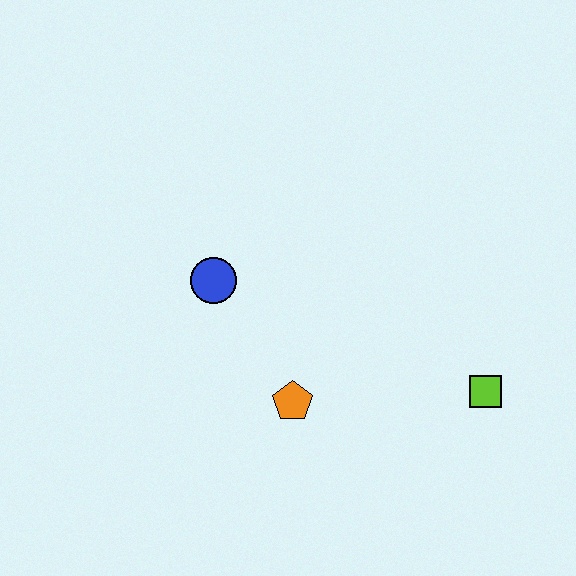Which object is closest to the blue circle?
The orange pentagon is closest to the blue circle.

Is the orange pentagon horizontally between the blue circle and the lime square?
Yes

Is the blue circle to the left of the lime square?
Yes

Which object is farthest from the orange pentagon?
The lime square is farthest from the orange pentagon.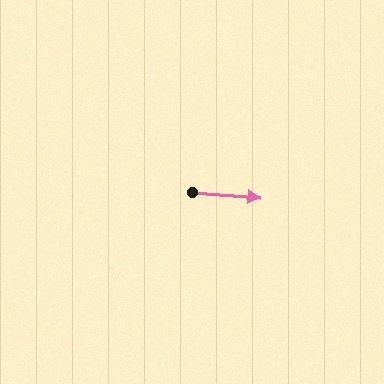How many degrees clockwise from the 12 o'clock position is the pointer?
Approximately 94 degrees.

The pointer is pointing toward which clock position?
Roughly 3 o'clock.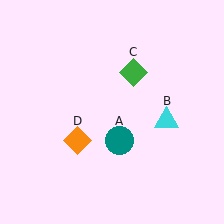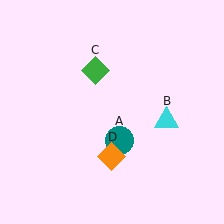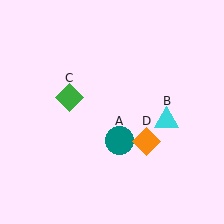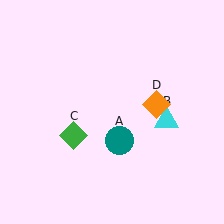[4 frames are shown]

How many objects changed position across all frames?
2 objects changed position: green diamond (object C), orange diamond (object D).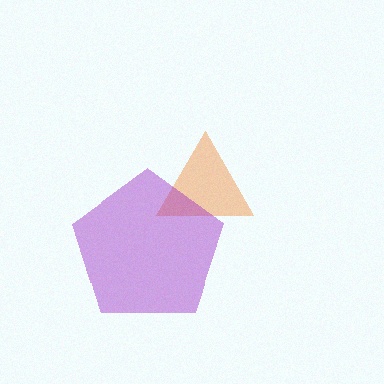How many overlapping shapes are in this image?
There are 2 overlapping shapes in the image.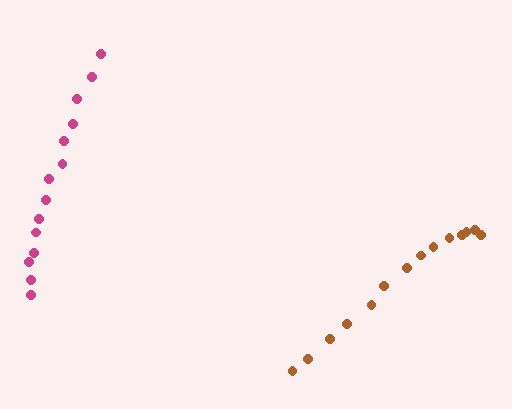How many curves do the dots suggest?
There are 2 distinct paths.